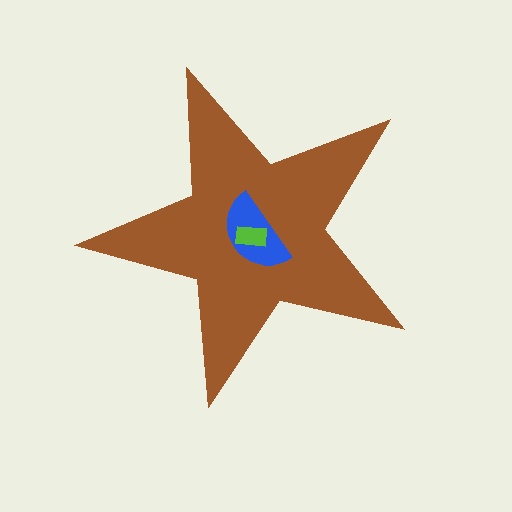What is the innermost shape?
The lime rectangle.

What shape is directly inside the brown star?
The blue semicircle.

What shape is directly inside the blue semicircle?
The lime rectangle.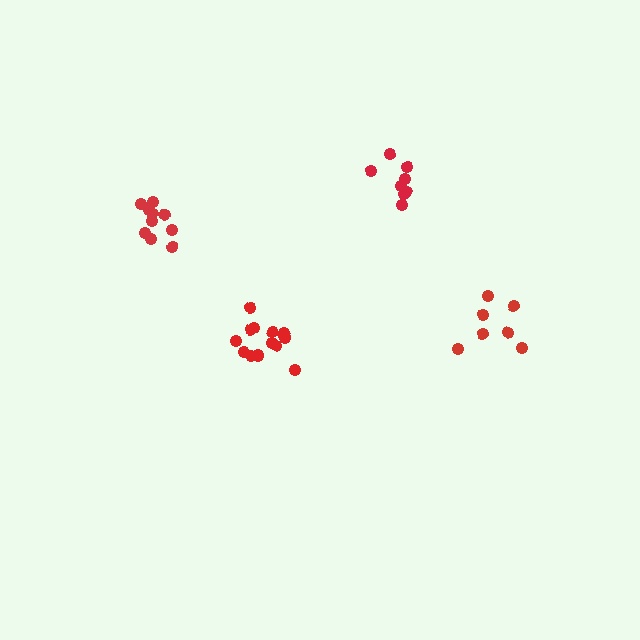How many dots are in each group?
Group 1: 10 dots, Group 2: 13 dots, Group 3: 8 dots, Group 4: 7 dots (38 total).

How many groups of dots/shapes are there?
There are 4 groups.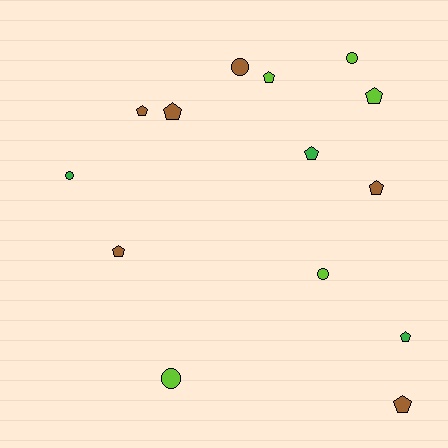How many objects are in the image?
There are 14 objects.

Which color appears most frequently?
Brown, with 6 objects.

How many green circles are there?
There is 1 green circle.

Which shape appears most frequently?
Pentagon, with 9 objects.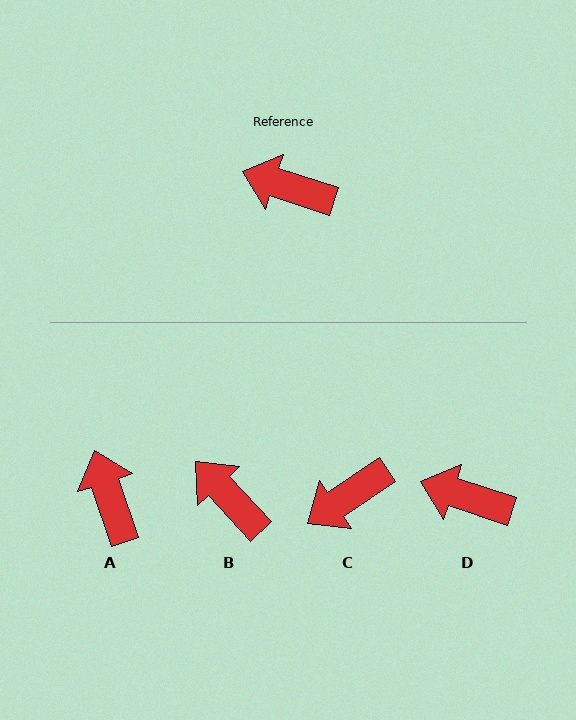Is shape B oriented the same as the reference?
No, it is off by about 28 degrees.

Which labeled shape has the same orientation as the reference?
D.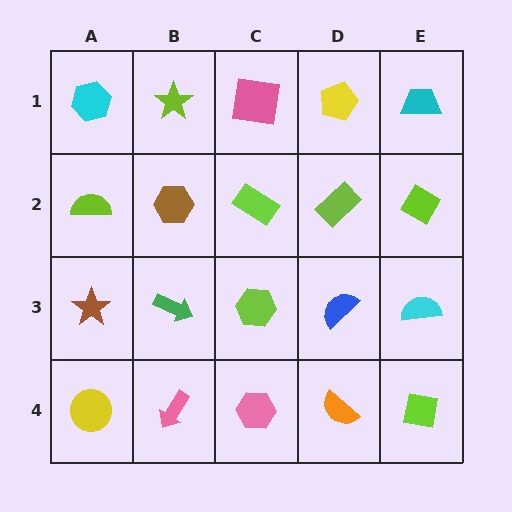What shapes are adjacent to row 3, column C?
A lime rectangle (row 2, column C), a pink hexagon (row 4, column C), a green arrow (row 3, column B), a blue semicircle (row 3, column D).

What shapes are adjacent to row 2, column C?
A pink square (row 1, column C), a lime hexagon (row 3, column C), a brown hexagon (row 2, column B), a lime rectangle (row 2, column D).